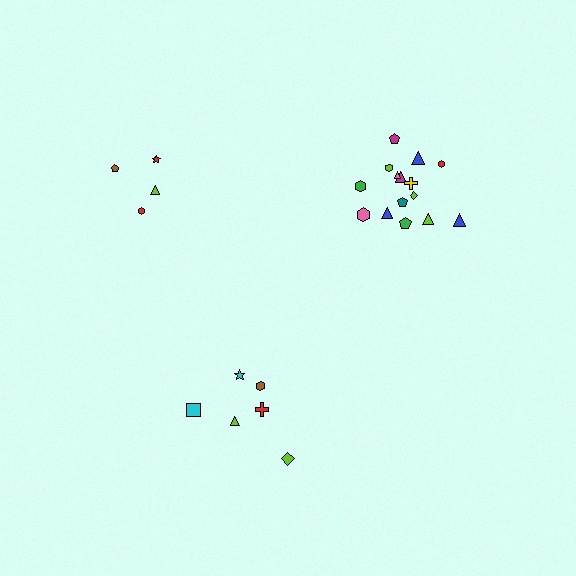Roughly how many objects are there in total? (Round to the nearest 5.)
Roughly 25 objects in total.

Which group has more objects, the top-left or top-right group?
The top-right group.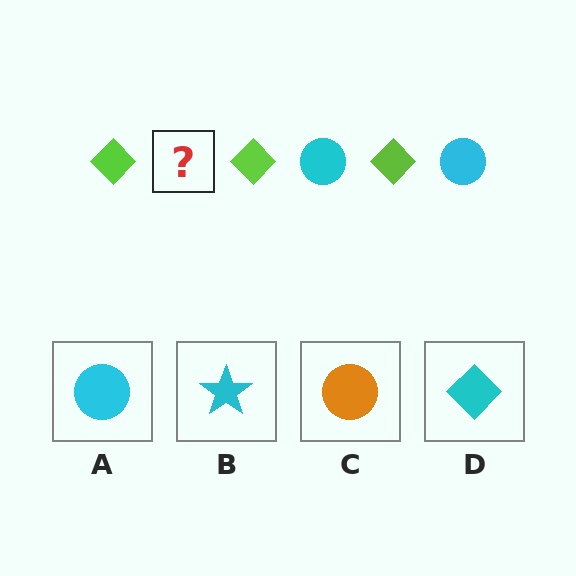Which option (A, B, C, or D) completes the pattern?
A.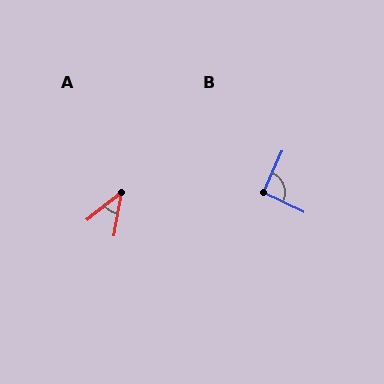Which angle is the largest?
B, at approximately 91 degrees.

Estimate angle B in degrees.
Approximately 91 degrees.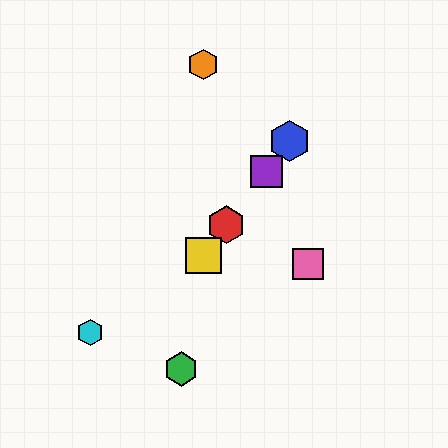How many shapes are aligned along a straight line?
4 shapes (the red hexagon, the blue hexagon, the yellow square, the purple square) are aligned along a straight line.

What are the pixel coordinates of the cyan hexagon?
The cyan hexagon is at (90, 333).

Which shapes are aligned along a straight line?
The red hexagon, the blue hexagon, the yellow square, the purple square are aligned along a straight line.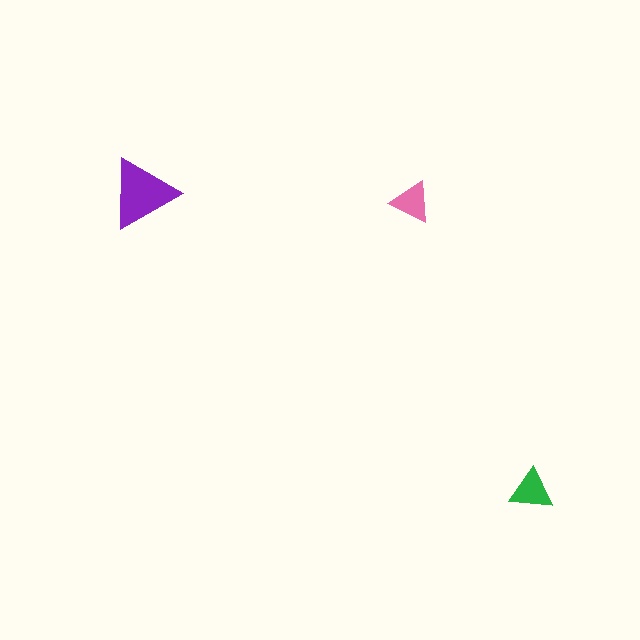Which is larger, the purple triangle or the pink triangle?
The purple one.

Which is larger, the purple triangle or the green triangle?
The purple one.